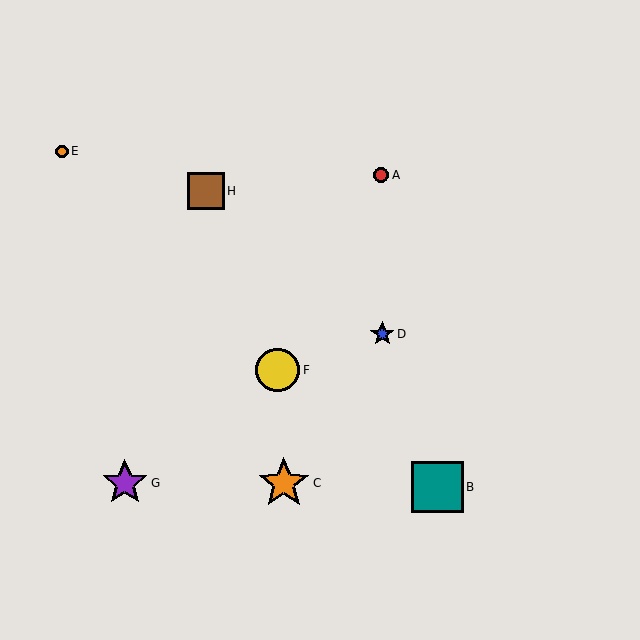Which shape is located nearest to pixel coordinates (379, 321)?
The blue star (labeled D) at (382, 334) is nearest to that location.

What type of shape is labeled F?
Shape F is a yellow circle.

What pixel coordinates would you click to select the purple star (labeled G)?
Click at (125, 483) to select the purple star G.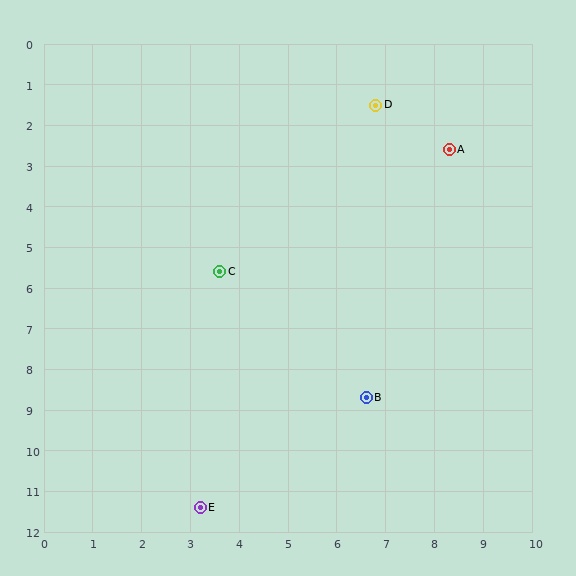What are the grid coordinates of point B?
Point B is at approximately (6.6, 8.7).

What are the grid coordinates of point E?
Point E is at approximately (3.2, 11.4).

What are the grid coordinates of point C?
Point C is at approximately (3.6, 5.6).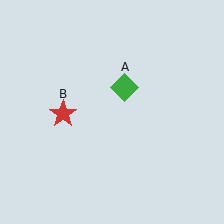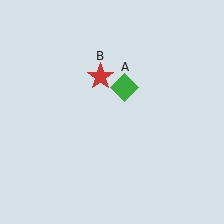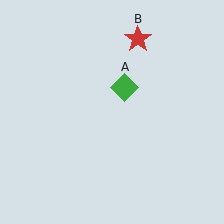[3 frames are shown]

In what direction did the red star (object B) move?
The red star (object B) moved up and to the right.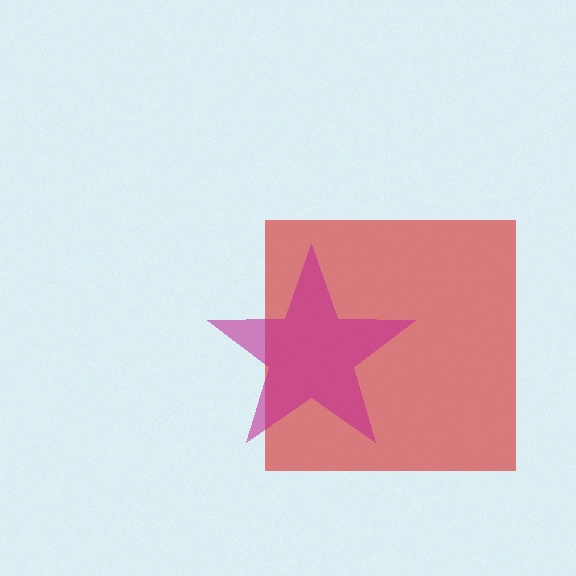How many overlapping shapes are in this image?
There are 2 overlapping shapes in the image.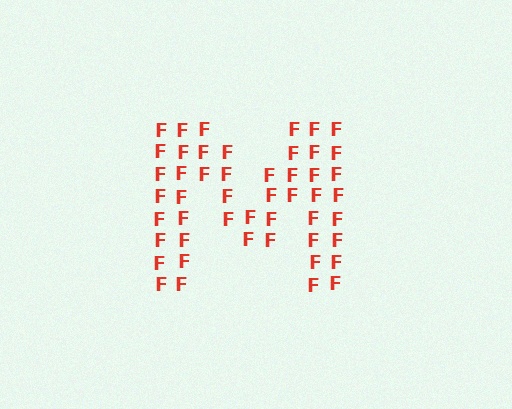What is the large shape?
The large shape is the letter M.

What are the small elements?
The small elements are letter F's.